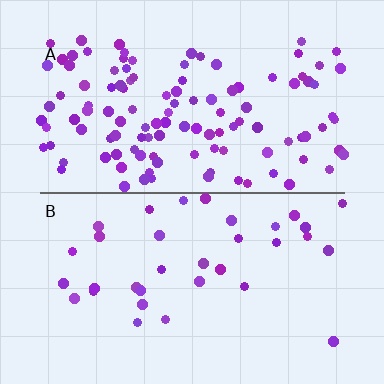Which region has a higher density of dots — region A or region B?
A (the top).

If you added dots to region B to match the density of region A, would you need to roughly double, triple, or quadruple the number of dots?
Approximately triple.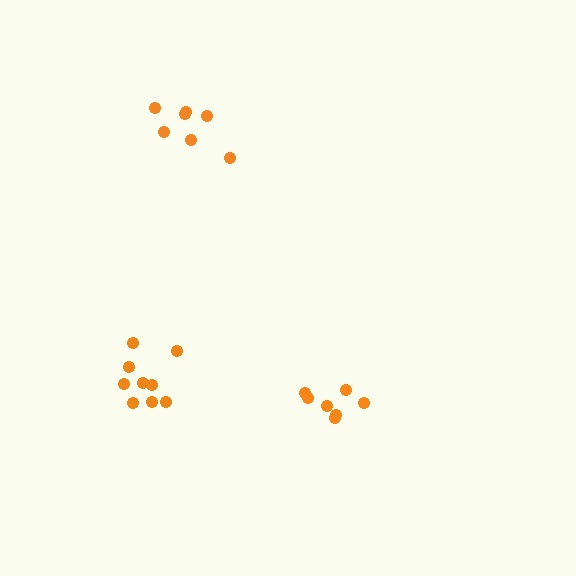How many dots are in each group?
Group 1: 7 dots, Group 2: 7 dots, Group 3: 9 dots (23 total).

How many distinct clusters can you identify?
There are 3 distinct clusters.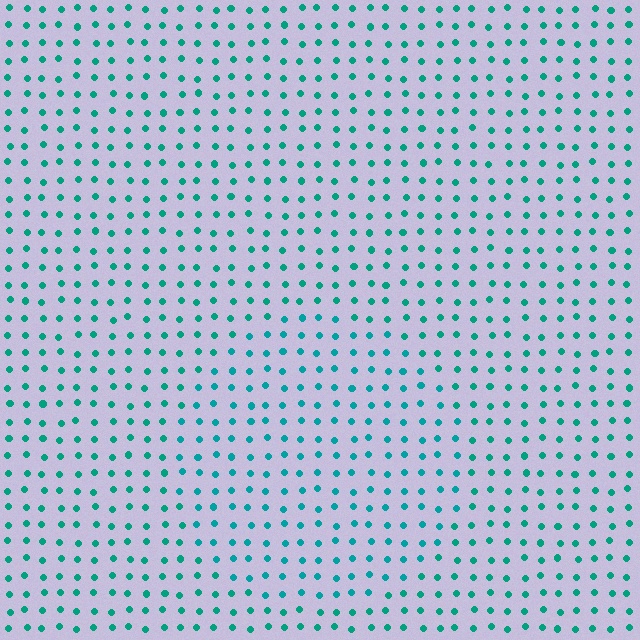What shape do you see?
I see a circle.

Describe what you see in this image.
The image is filled with small teal elements in a uniform arrangement. A circle-shaped region is visible where the elements are tinted to a slightly different hue, forming a subtle color boundary.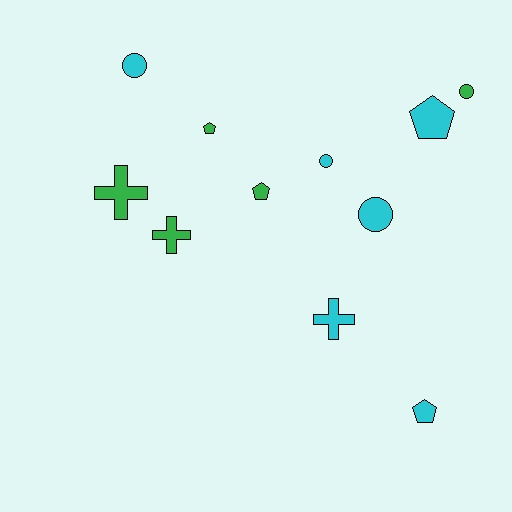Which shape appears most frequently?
Pentagon, with 4 objects.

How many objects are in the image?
There are 11 objects.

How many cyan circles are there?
There are 3 cyan circles.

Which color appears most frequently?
Cyan, with 6 objects.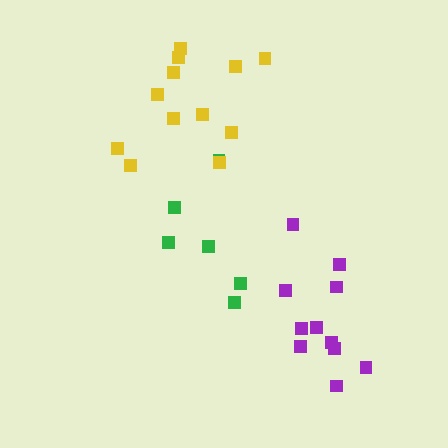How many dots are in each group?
Group 1: 11 dots, Group 2: 6 dots, Group 3: 12 dots (29 total).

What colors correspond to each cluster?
The clusters are colored: purple, green, yellow.